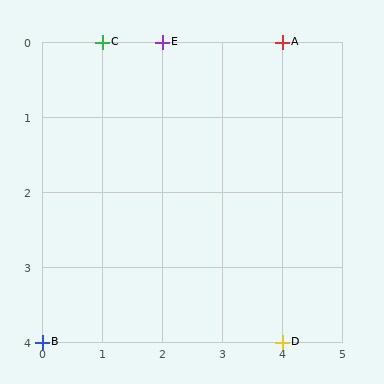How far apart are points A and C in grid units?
Points A and C are 3 columns apart.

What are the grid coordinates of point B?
Point B is at grid coordinates (0, 4).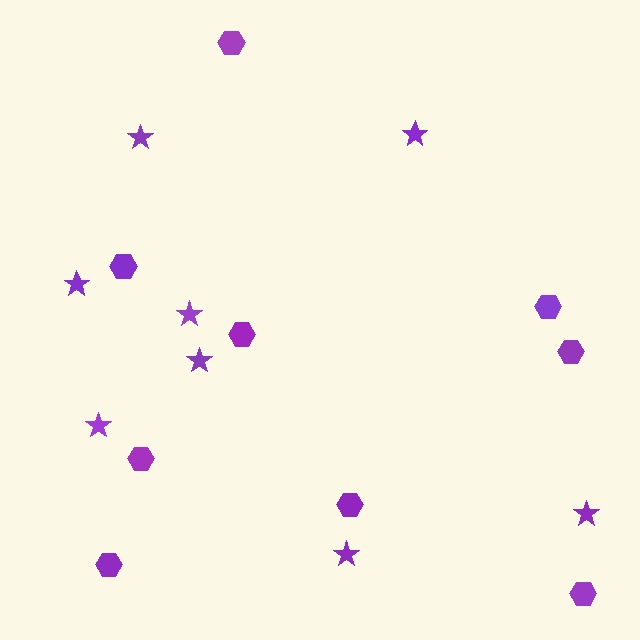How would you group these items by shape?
There are 2 groups: one group of hexagons (9) and one group of stars (8).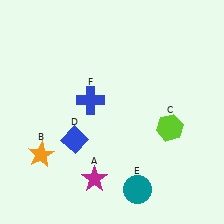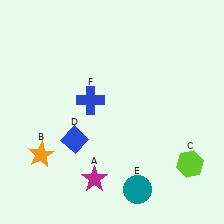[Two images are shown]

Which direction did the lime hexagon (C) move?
The lime hexagon (C) moved down.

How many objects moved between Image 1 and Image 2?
1 object moved between the two images.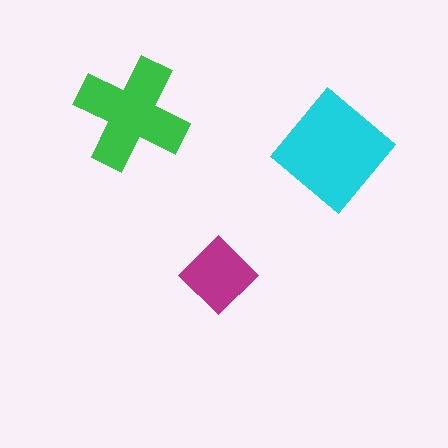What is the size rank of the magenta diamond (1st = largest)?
3rd.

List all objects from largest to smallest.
The cyan diamond, the green cross, the magenta diamond.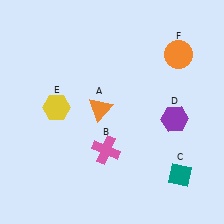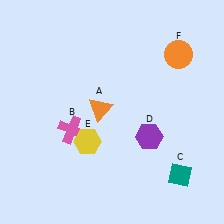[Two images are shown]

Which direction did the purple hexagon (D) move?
The purple hexagon (D) moved left.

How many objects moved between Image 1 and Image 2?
3 objects moved between the two images.